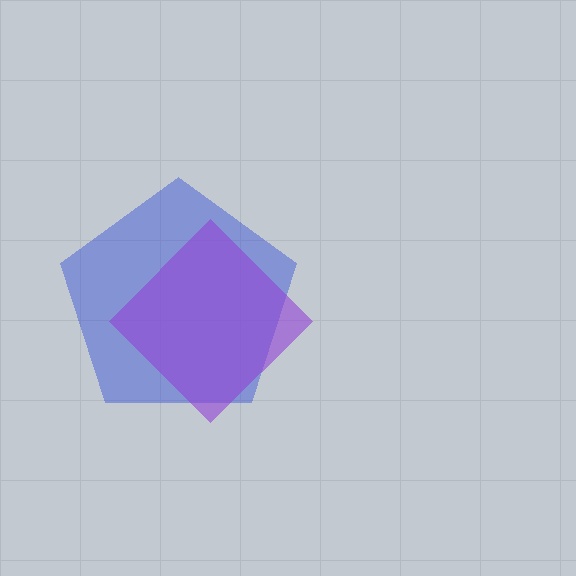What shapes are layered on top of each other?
The layered shapes are: a blue pentagon, a purple diamond.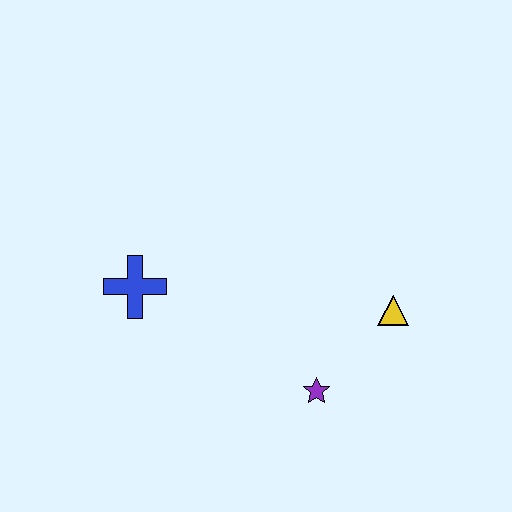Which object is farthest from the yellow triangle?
The blue cross is farthest from the yellow triangle.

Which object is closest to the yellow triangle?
The purple star is closest to the yellow triangle.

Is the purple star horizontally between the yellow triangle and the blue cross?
Yes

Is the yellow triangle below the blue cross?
Yes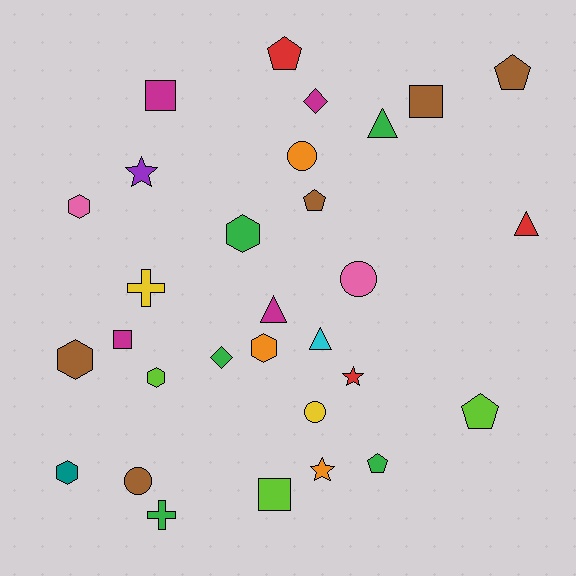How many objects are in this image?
There are 30 objects.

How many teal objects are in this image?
There is 1 teal object.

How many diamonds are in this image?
There are 2 diamonds.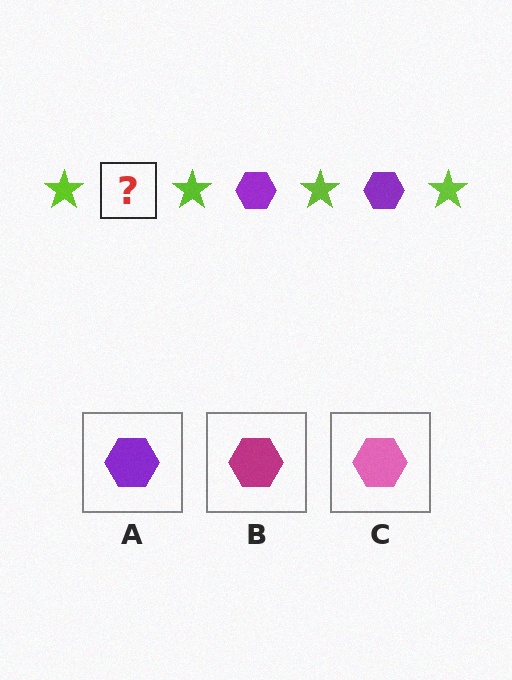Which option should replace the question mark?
Option A.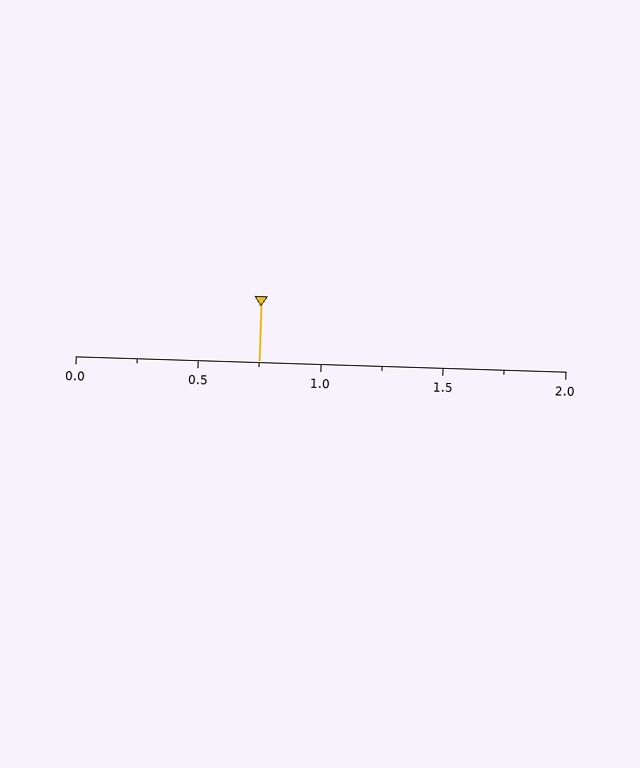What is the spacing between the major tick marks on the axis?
The major ticks are spaced 0.5 apart.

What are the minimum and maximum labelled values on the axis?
The axis runs from 0.0 to 2.0.